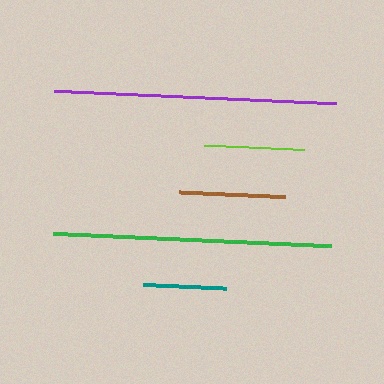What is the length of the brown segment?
The brown segment is approximately 106 pixels long.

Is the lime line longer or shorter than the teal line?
The lime line is longer than the teal line.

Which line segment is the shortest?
The teal line is the shortest at approximately 83 pixels.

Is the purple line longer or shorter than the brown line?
The purple line is longer than the brown line.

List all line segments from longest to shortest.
From longest to shortest: purple, green, brown, lime, teal.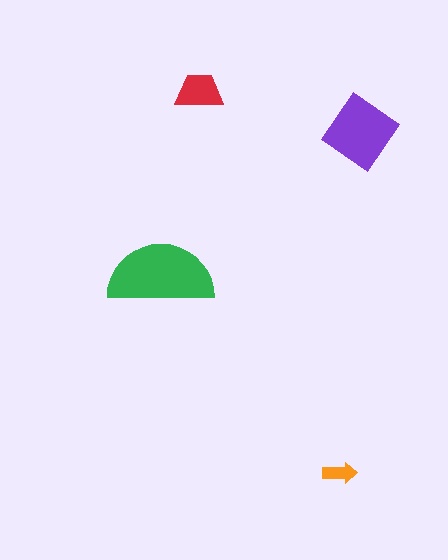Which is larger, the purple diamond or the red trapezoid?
The purple diamond.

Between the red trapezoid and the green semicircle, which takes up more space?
The green semicircle.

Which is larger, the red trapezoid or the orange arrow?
The red trapezoid.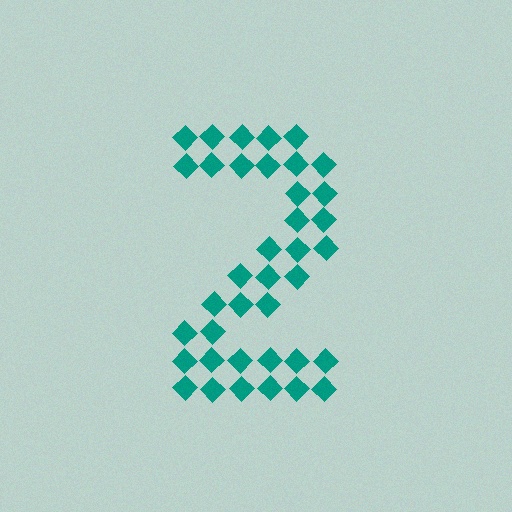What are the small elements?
The small elements are diamonds.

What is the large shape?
The large shape is the digit 2.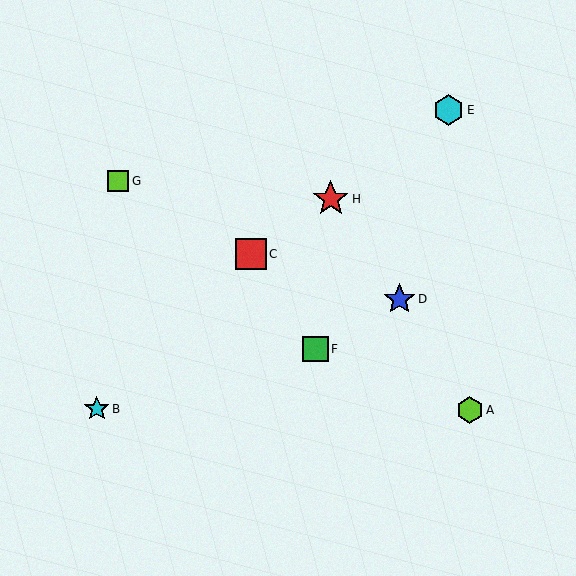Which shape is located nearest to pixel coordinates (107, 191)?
The lime square (labeled G) at (118, 181) is nearest to that location.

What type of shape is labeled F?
Shape F is a green square.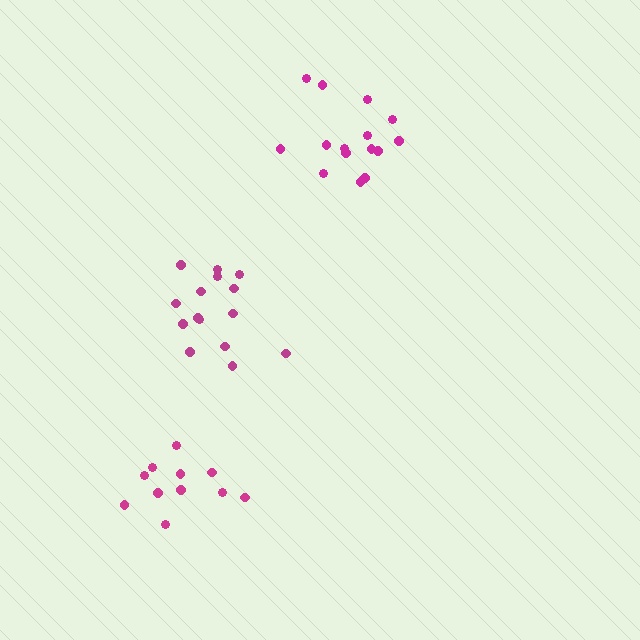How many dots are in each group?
Group 1: 11 dots, Group 2: 15 dots, Group 3: 15 dots (41 total).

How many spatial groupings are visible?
There are 3 spatial groupings.